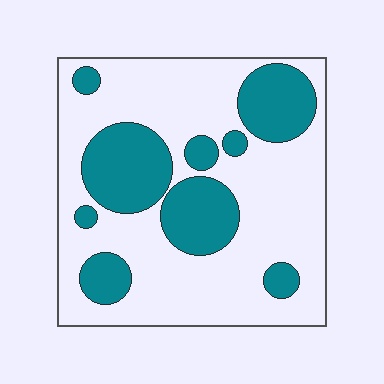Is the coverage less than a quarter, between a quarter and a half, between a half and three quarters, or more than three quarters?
Between a quarter and a half.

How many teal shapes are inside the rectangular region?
9.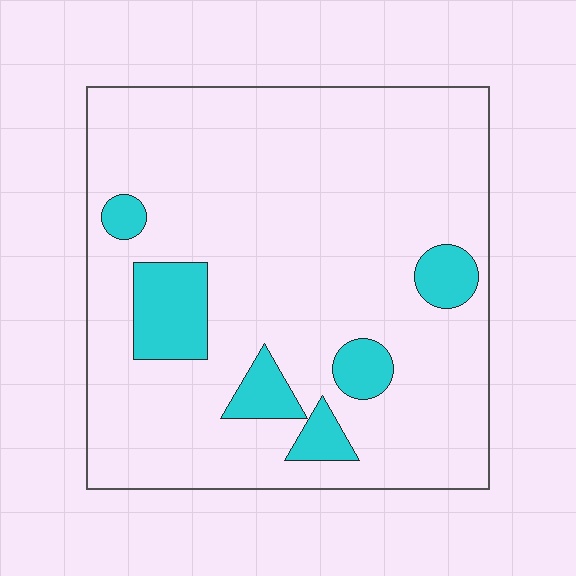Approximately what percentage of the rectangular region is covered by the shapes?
Approximately 15%.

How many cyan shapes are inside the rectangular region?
6.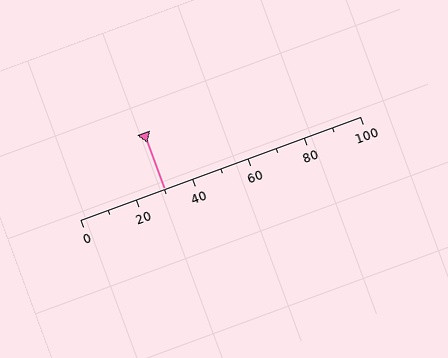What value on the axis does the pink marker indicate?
The marker indicates approximately 30.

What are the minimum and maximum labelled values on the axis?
The axis runs from 0 to 100.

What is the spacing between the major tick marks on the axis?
The major ticks are spaced 20 apart.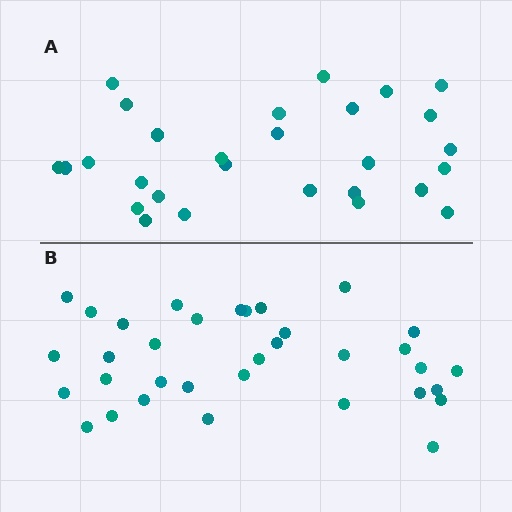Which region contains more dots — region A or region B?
Region B (the bottom region) has more dots.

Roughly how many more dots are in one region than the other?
Region B has about 6 more dots than region A.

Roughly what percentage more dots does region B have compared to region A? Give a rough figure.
About 20% more.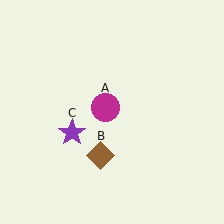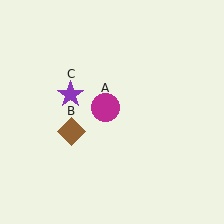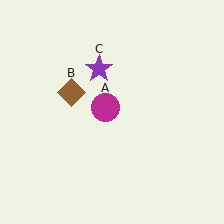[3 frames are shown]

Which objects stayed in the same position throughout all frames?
Magenta circle (object A) remained stationary.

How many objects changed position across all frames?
2 objects changed position: brown diamond (object B), purple star (object C).